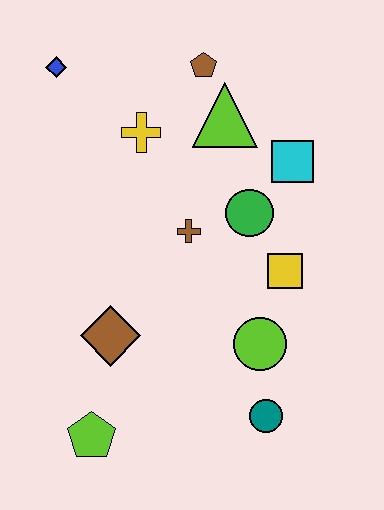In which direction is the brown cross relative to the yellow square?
The brown cross is to the left of the yellow square.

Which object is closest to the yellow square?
The green circle is closest to the yellow square.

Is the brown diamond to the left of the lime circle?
Yes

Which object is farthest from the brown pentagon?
The lime pentagon is farthest from the brown pentagon.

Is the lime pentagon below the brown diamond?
Yes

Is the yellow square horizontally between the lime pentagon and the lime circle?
No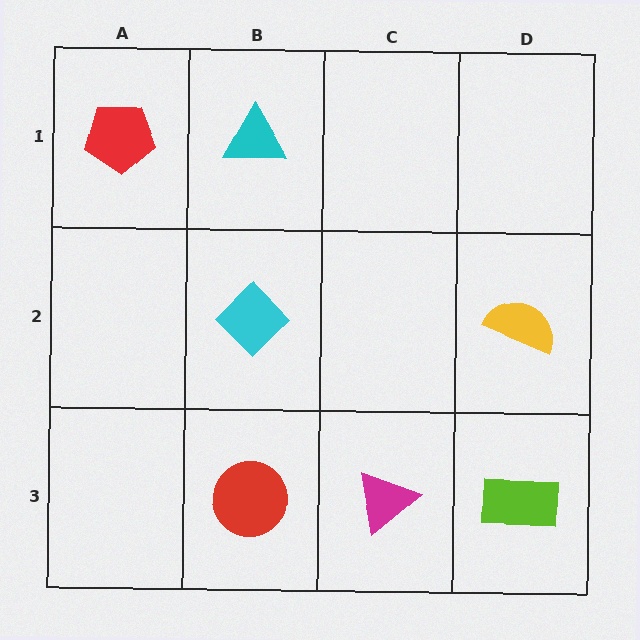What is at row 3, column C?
A magenta triangle.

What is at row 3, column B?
A red circle.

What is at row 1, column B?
A cyan triangle.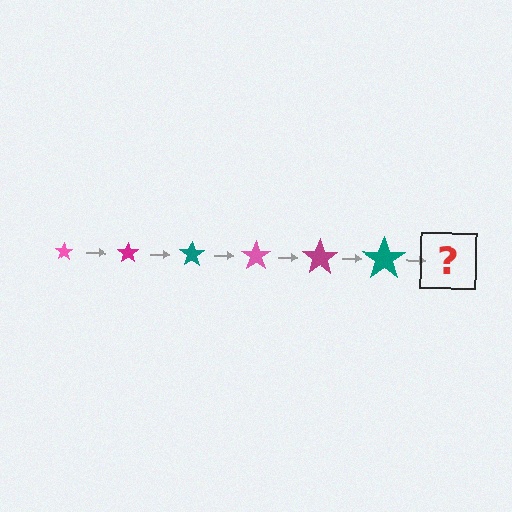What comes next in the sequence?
The next element should be a pink star, larger than the previous one.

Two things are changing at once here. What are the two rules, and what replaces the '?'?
The two rules are that the star grows larger each step and the color cycles through pink, magenta, and teal. The '?' should be a pink star, larger than the previous one.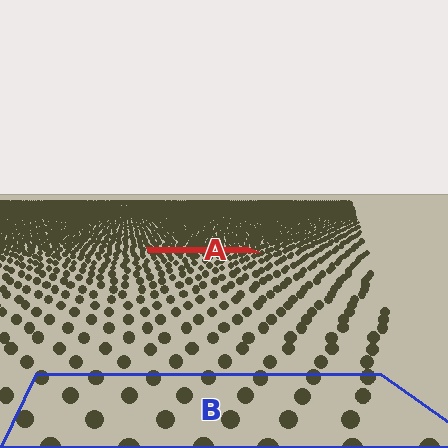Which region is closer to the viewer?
Region B is closer. The texture elements there are larger and more spread out.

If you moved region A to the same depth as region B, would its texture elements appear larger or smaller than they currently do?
They would appear larger. At a closer depth, the same texture elements are projected at a bigger on-screen size.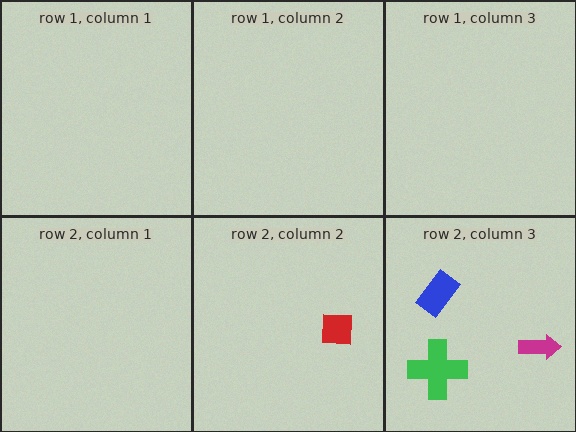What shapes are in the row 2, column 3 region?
The magenta arrow, the blue rectangle, the green cross.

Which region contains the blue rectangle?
The row 2, column 3 region.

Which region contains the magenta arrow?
The row 2, column 3 region.